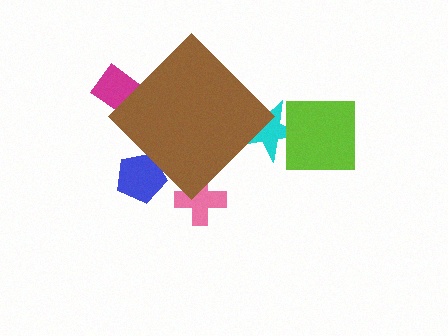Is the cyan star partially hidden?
Yes, the cyan star is partially hidden behind the brown diamond.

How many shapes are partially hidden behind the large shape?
4 shapes are partially hidden.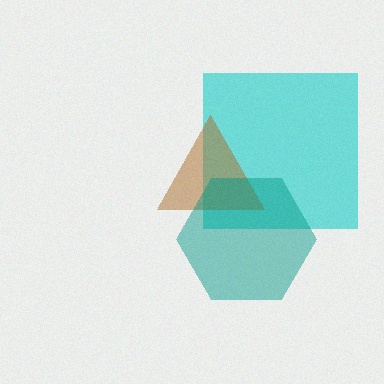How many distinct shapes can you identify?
There are 3 distinct shapes: a cyan square, a brown triangle, a teal hexagon.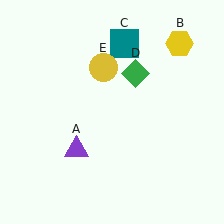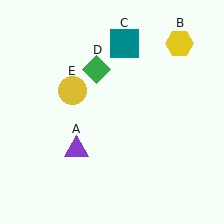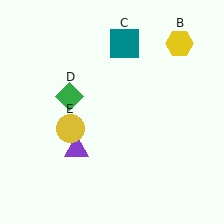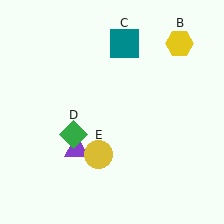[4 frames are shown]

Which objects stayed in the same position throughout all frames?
Purple triangle (object A) and yellow hexagon (object B) and teal square (object C) remained stationary.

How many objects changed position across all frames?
2 objects changed position: green diamond (object D), yellow circle (object E).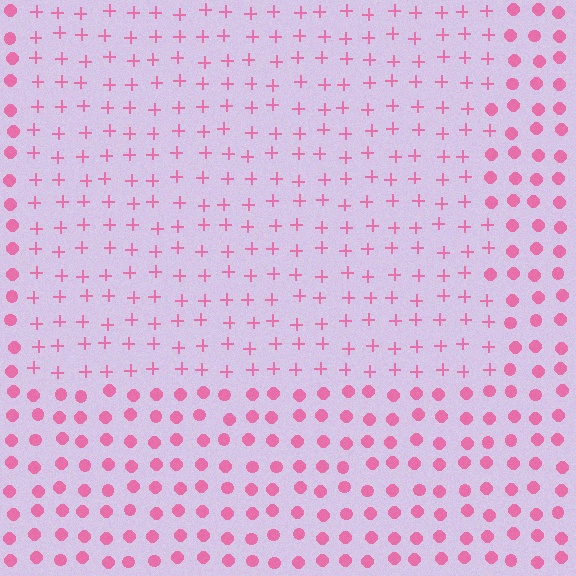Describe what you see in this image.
The image is filled with small pink elements arranged in a uniform grid. A rectangle-shaped region contains plus signs, while the surrounding area contains circles. The boundary is defined purely by the change in element shape.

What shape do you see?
I see a rectangle.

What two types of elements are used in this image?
The image uses plus signs inside the rectangle region and circles outside it.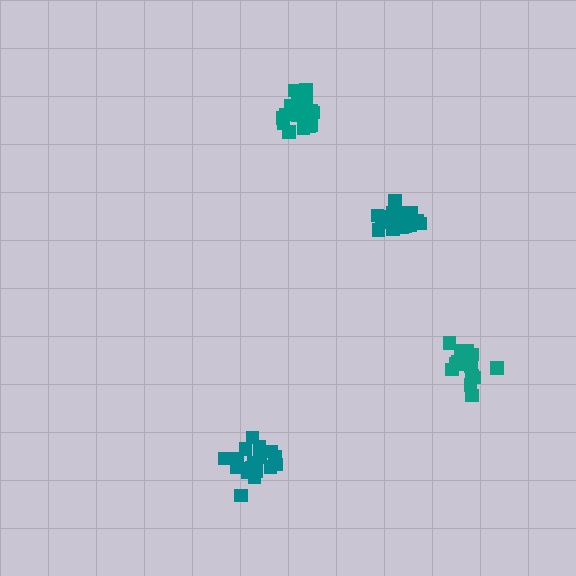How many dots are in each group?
Group 1: 19 dots, Group 2: 21 dots, Group 3: 16 dots, Group 4: 21 dots (77 total).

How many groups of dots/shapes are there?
There are 4 groups.